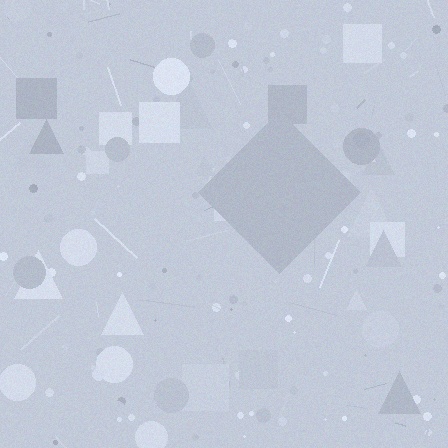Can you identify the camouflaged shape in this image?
The camouflaged shape is a diamond.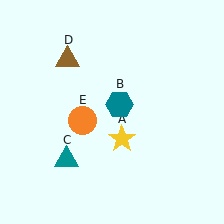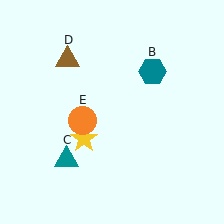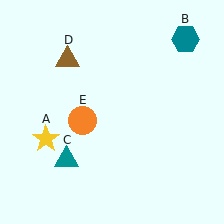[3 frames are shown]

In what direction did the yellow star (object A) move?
The yellow star (object A) moved left.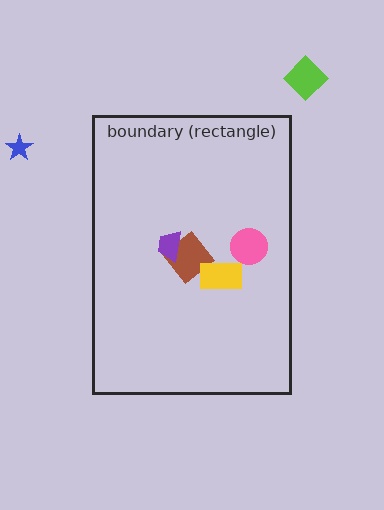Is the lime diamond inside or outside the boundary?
Outside.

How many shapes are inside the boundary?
5 inside, 2 outside.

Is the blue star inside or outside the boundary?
Outside.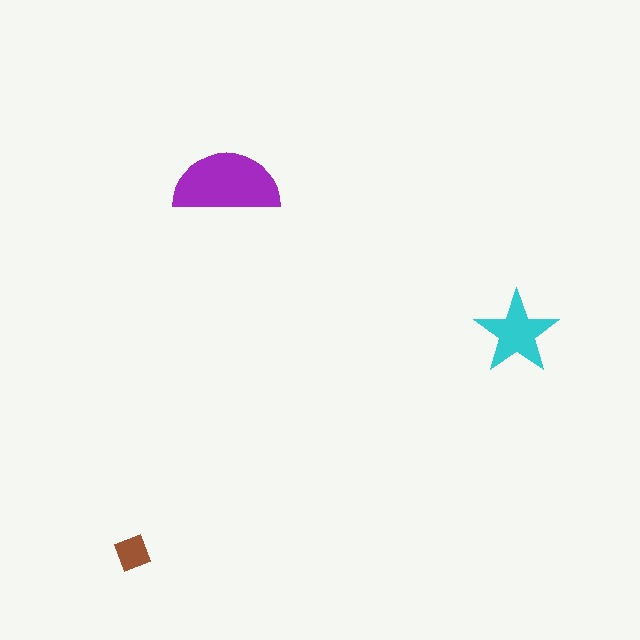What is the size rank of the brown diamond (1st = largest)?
3rd.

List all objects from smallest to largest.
The brown diamond, the cyan star, the purple semicircle.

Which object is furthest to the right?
The cyan star is rightmost.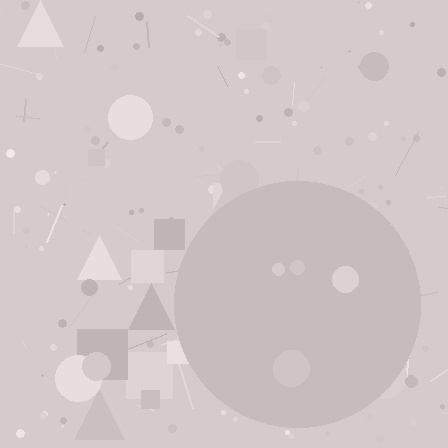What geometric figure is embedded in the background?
A circle is embedded in the background.